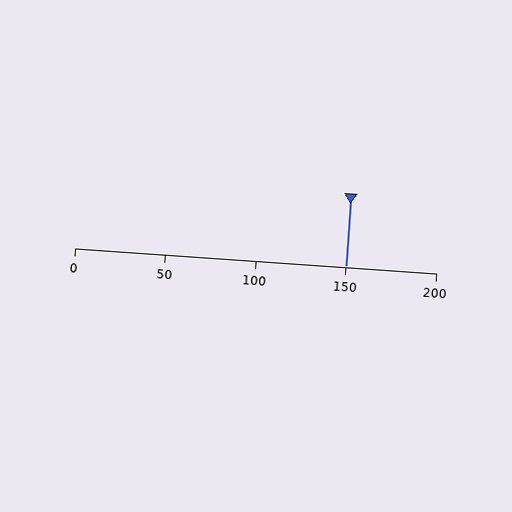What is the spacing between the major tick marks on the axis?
The major ticks are spaced 50 apart.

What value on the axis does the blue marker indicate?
The marker indicates approximately 150.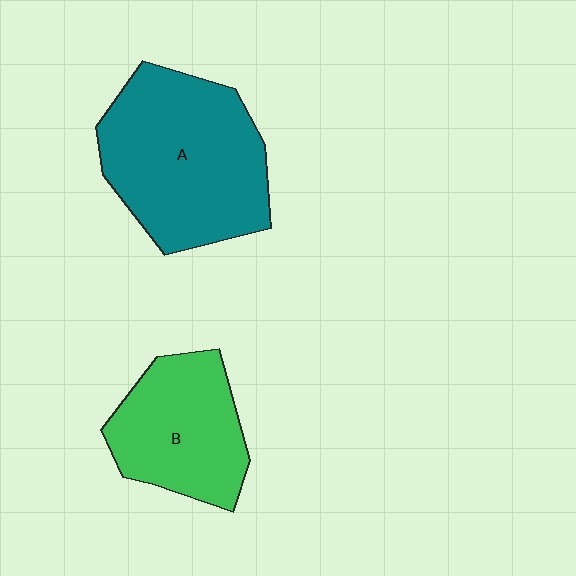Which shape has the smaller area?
Shape B (green).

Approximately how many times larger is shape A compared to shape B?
Approximately 1.5 times.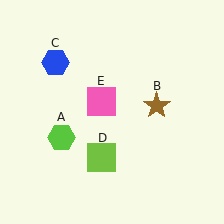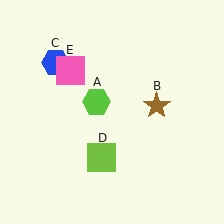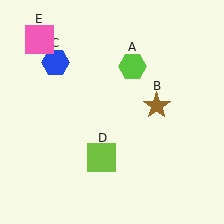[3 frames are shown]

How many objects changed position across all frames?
2 objects changed position: lime hexagon (object A), pink square (object E).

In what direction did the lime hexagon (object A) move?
The lime hexagon (object A) moved up and to the right.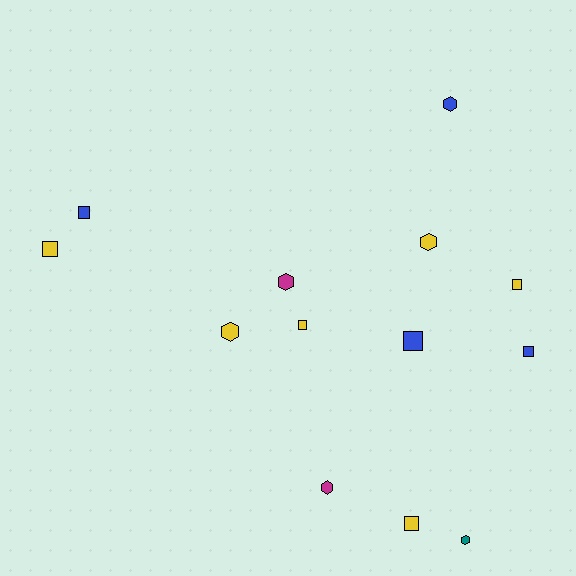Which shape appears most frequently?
Square, with 7 objects.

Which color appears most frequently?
Yellow, with 6 objects.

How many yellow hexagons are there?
There are 2 yellow hexagons.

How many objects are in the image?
There are 13 objects.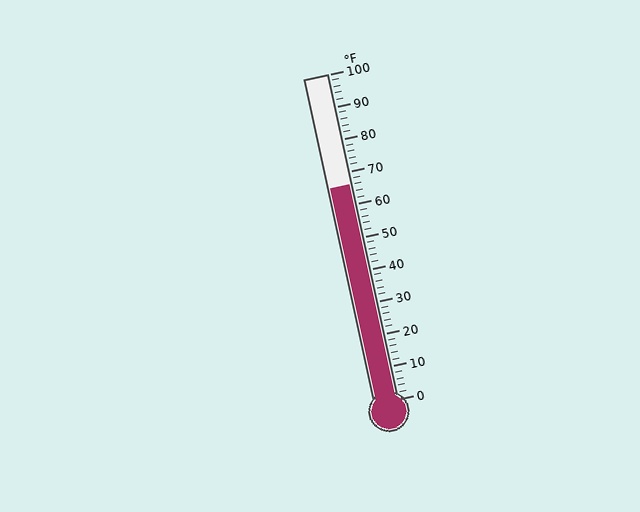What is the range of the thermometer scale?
The thermometer scale ranges from 0°F to 100°F.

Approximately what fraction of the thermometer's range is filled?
The thermometer is filled to approximately 65% of its range.